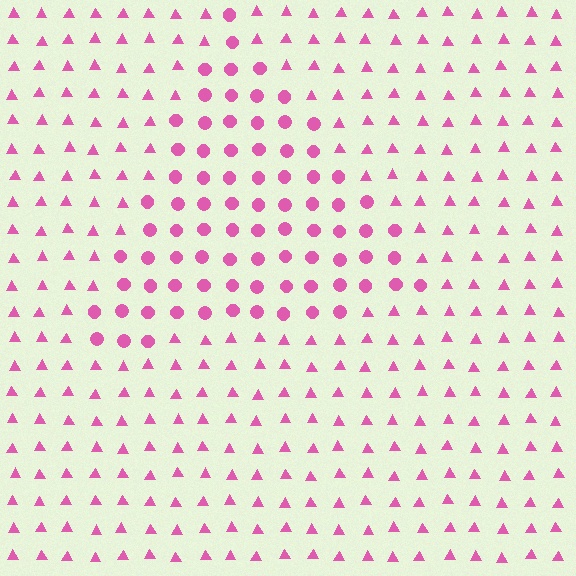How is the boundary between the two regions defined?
The boundary is defined by a change in element shape: circles inside vs. triangles outside. All elements share the same color and spacing.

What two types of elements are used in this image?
The image uses circles inside the triangle region and triangles outside it.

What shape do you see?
I see a triangle.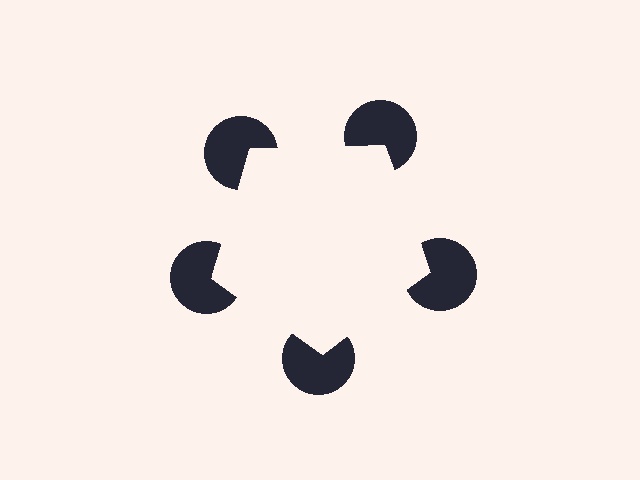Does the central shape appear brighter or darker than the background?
It typically appears slightly brighter than the background, even though no actual brightness change is drawn.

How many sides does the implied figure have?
5 sides.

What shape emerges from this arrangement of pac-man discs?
An illusory pentagon — its edges are inferred from the aligned wedge cuts in the pac-man discs, not physically drawn.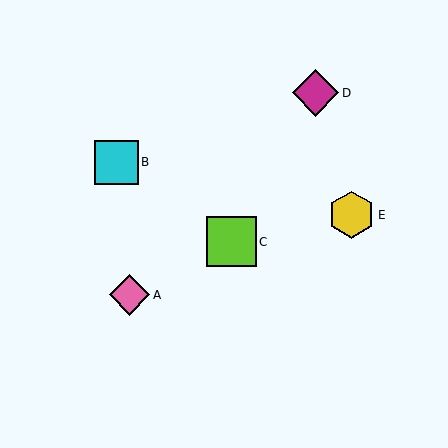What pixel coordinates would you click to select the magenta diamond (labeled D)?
Click at (316, 93) to select the magenta diamond D.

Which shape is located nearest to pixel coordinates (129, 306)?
The pink diamond (labeled A) at (129, 295) is nearest to that location.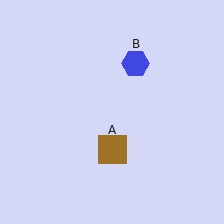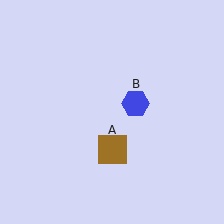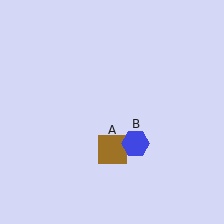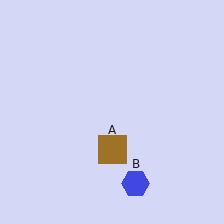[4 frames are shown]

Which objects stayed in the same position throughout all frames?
Brown square (object A) remained stationary.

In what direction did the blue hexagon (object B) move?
The blue hexagon (object B) moved down.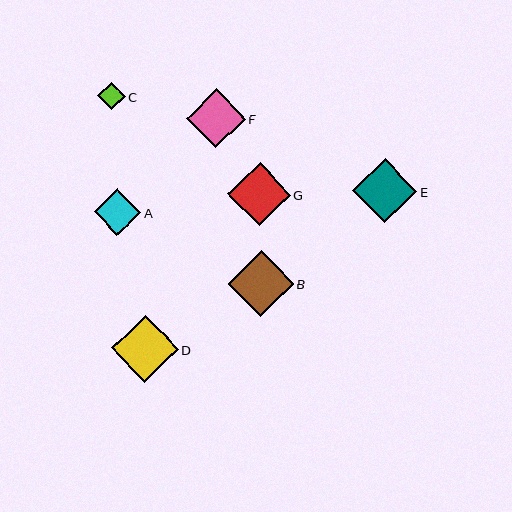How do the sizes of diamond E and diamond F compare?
Diamond E and diamond F are approximately the same size.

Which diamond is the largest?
Diamond D is the largest with a size of approximately 67 pixels.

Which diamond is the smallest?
Diamond C is the smallest with a size of approximately 27 pixels.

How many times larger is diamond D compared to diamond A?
Diamond D is approximately 1.4 times the size of diamond A.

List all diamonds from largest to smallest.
From largest to smallest: D, B, E, G, F, A, C.